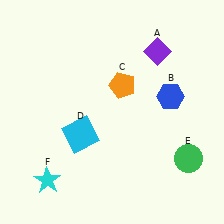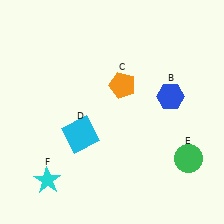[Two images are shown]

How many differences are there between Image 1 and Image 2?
There is 1 difference between the two images.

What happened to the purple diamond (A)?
The purple diamond (A) was removed in Image 2. It was in the top-right area of Image 1.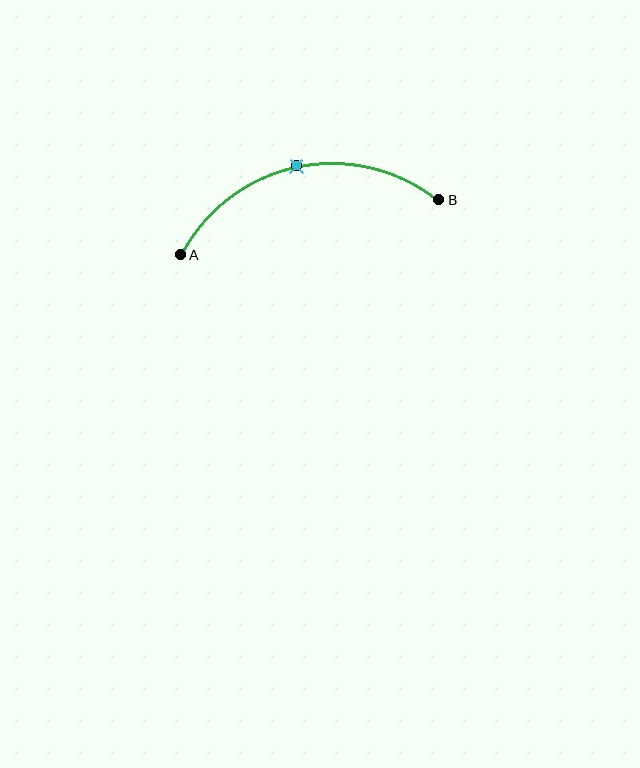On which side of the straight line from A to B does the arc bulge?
The arc bulges above the straight line connecting A and B.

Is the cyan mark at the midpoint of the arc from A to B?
Yes. The cyan mark lies on the arc at equal arc-length from both A and B — it is the arc midpoint.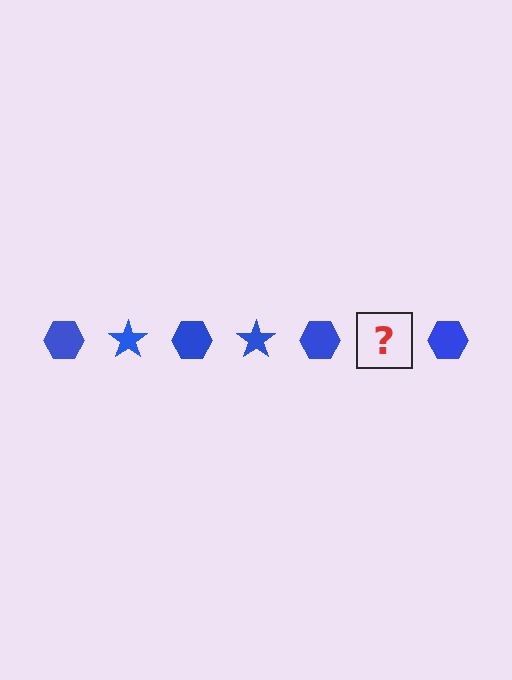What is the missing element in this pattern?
The missing element is a blue star.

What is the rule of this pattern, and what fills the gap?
The rule is that the pattern cycles through hexagon, star shapes in blue. The gap should be filled with a blue star.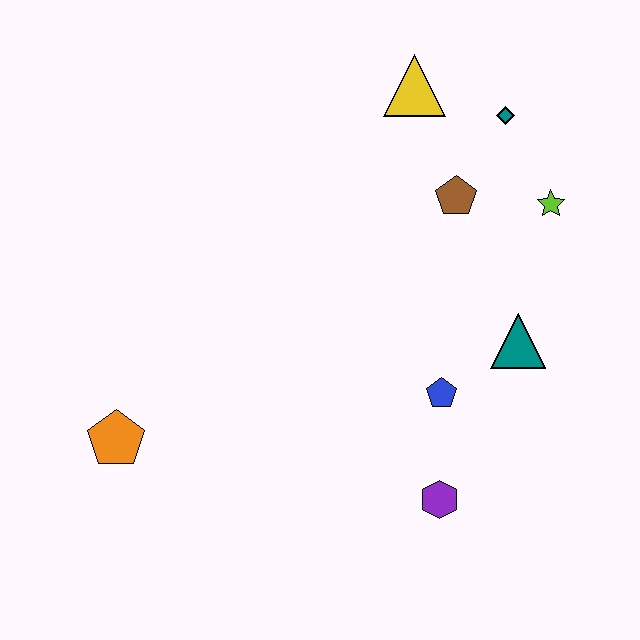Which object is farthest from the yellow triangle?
The orange pentagon is farthest from the yellow triangle.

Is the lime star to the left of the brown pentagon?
No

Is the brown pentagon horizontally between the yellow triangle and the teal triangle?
Yes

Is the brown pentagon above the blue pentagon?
Yes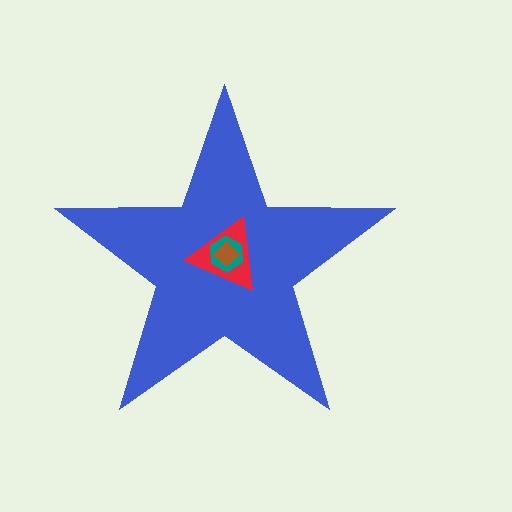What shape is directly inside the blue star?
The red triangle.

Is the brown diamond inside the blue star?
Yes.